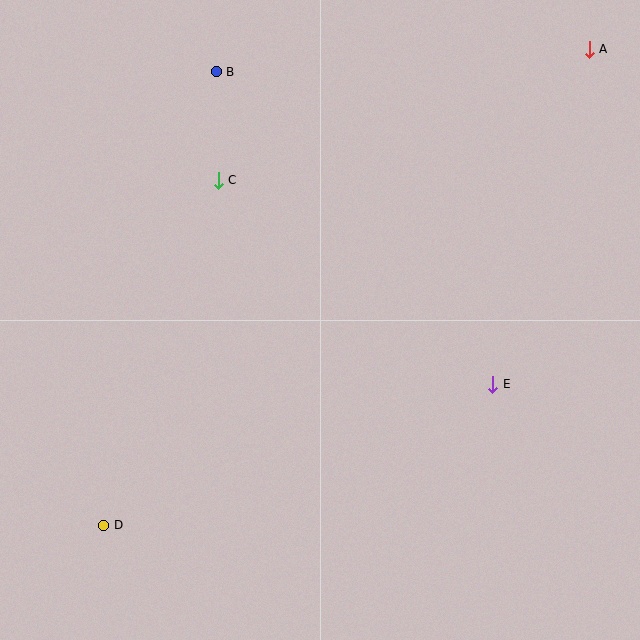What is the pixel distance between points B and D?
The distance between B and D is 467 pixels.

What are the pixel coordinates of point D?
Point D is at (104, 525).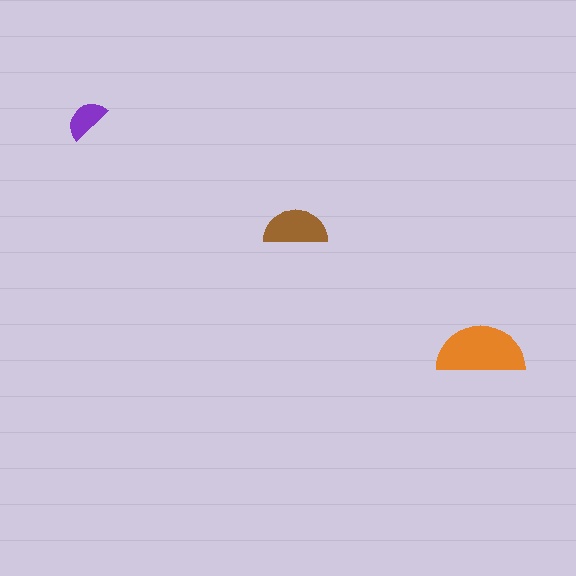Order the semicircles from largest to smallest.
the orange one, the brown one, the purple one.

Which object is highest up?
The purple semicircle is topmost.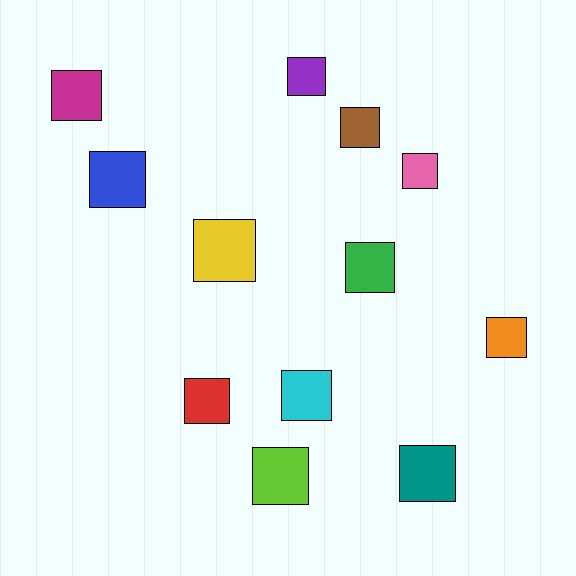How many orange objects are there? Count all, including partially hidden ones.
There is 1 orange object.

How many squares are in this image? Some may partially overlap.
There are 12 squares.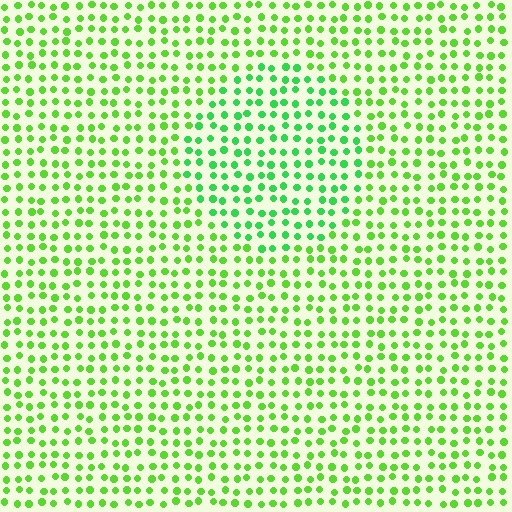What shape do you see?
I see a circle.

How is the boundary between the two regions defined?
The boundary is defined purely by a slight shift in hue (about 26 degrees). Spacing, size, and orientation are identical on both sides.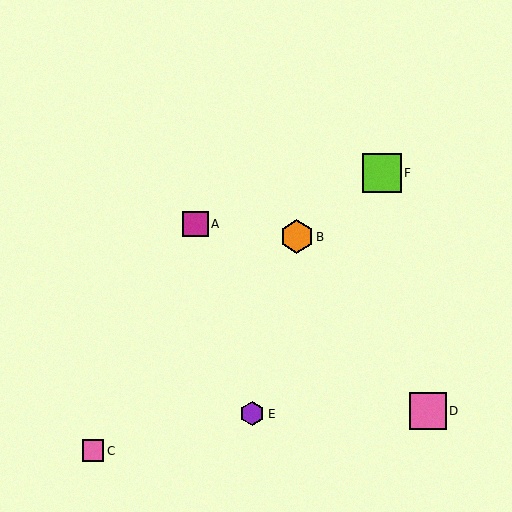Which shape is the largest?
The lime square (labeled F) is the largest.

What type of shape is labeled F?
Shape F is a lime square.